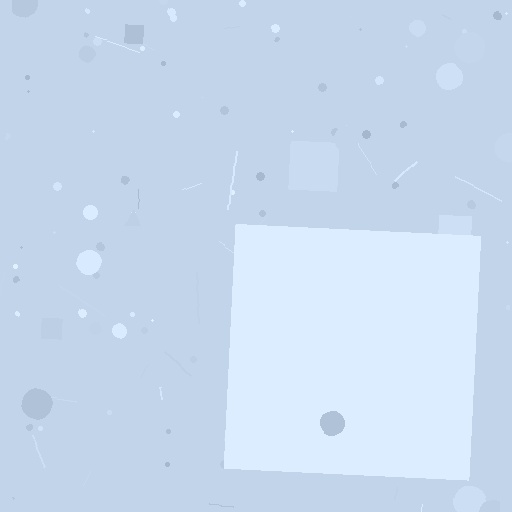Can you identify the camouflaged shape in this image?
The camouflaged shape is a square.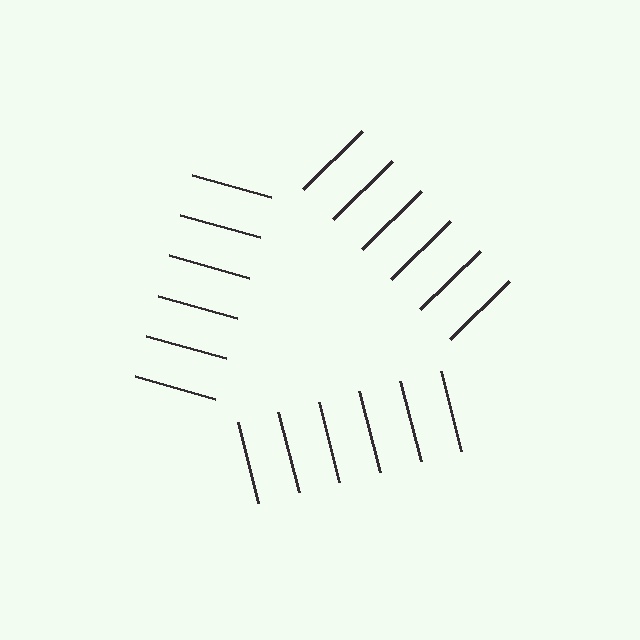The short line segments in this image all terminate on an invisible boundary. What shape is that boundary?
An illusory triangle — the line segments terminate on its edges but no continuous stroke is drawn.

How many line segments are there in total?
18 — 6 along each of the 3 edges.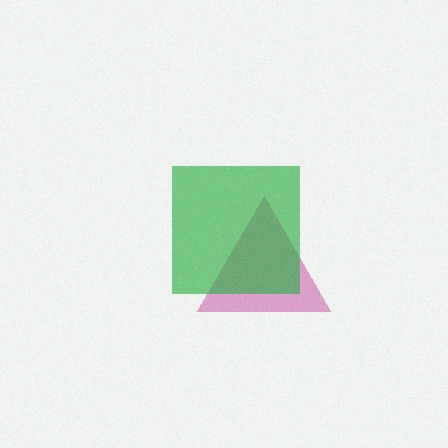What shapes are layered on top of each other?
The layered shapes are: a magenta triangle, a green square.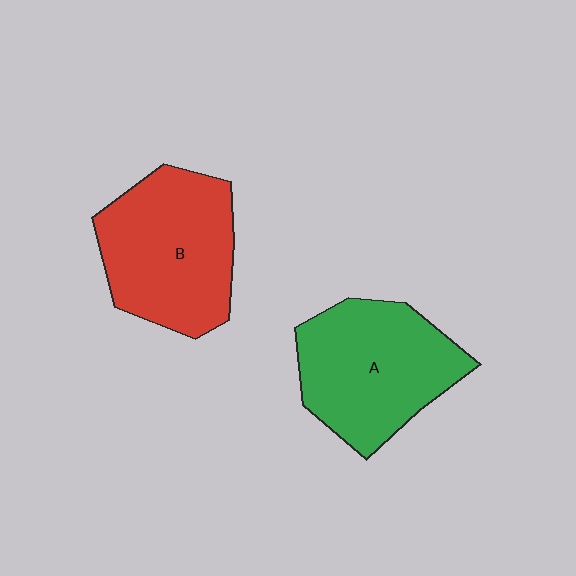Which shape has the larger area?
Shape B (red).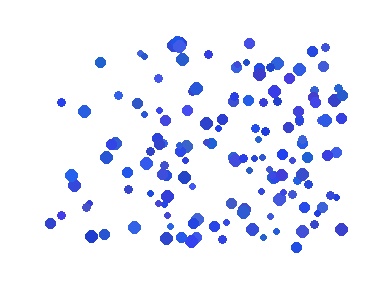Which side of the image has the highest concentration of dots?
The right.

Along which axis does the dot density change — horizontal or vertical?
Horizontal.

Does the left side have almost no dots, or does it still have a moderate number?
Still a moderate number, just noticeably fewer than the right.